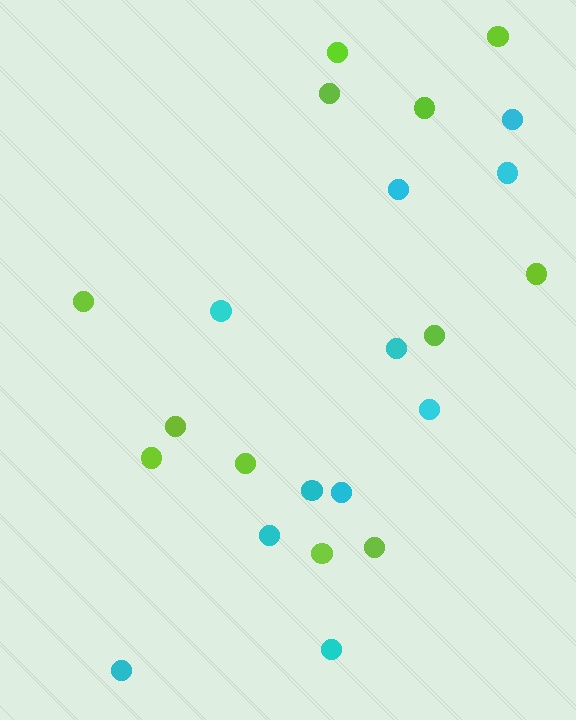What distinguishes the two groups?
There are 2 groups: one group of lime circles (12) and one group of cyan circles (11).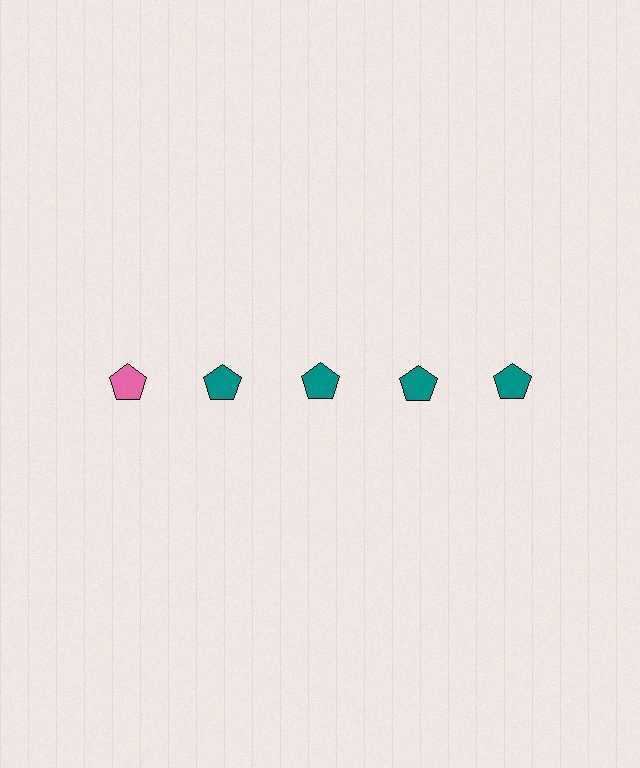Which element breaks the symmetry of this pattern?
The pink pentagon in the top row, leftmost column breaks the symmetry. All other shapes are teal pentagons.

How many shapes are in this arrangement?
There are 5 shapes arranged in a grid pattern.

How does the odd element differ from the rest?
It has a different color: pink instead of teal.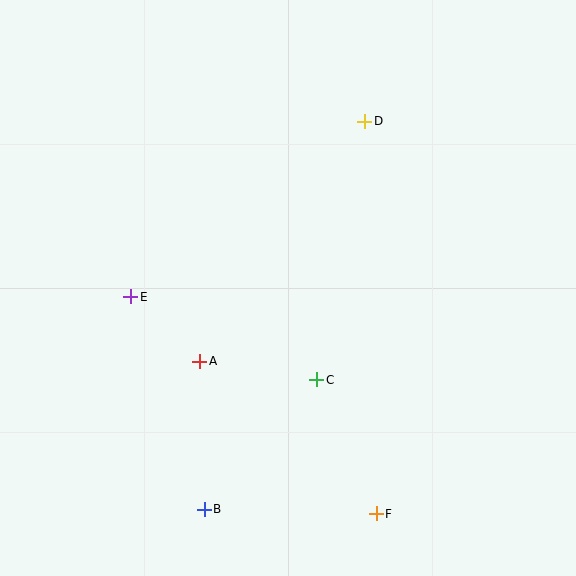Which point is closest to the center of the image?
Point C at (317, 380) is closest to the center.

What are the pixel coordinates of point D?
Point D is at (365, 121).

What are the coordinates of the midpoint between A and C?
The midpoint between A and C is at (258, 370).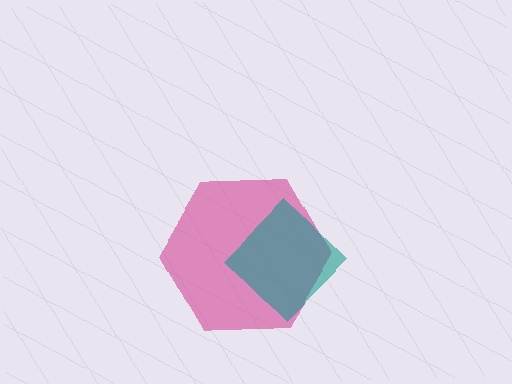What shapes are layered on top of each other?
The layered shapes are: a magenta hexagon, a teal diamond.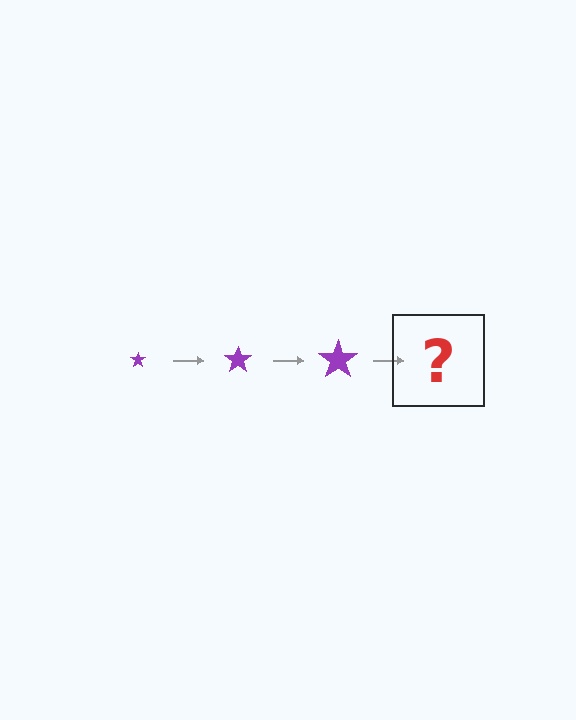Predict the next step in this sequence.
The next step is a purple star, larger than the previous one.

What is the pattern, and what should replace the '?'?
The pattern is that the star gets progressively larger each step. The '?' should be a purple star, larger than the previous one.